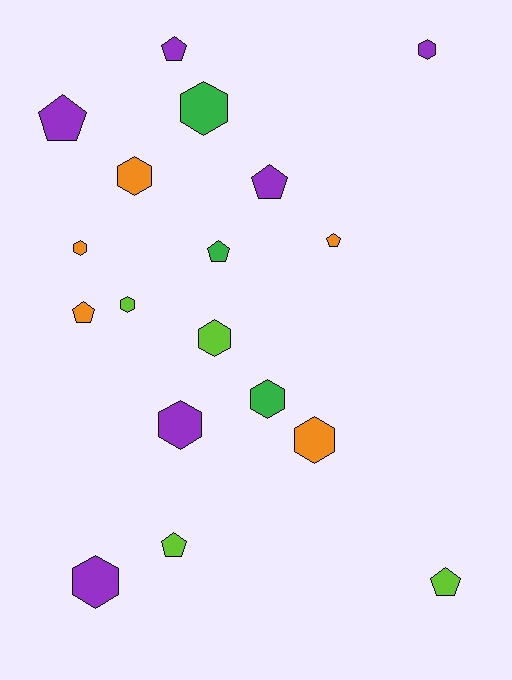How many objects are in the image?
There are 18 objects.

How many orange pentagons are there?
There are 2 orange pentagons.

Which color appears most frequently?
Purple, with 6 objects.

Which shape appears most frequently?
Hexagon, with 10 objects.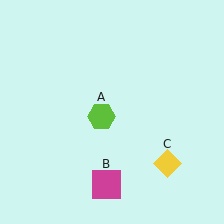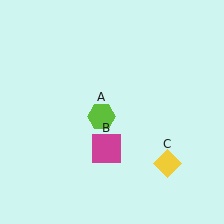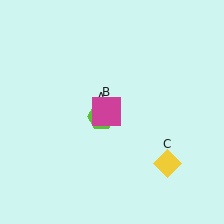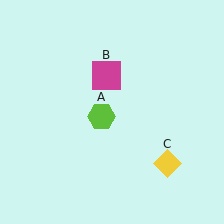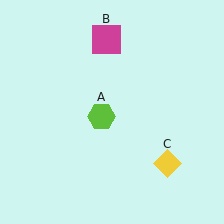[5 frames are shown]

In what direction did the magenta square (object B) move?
The magenta square (object B) moved up.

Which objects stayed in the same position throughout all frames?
Lime hexagon (object A) and yellow diamond (object C) remained stationary.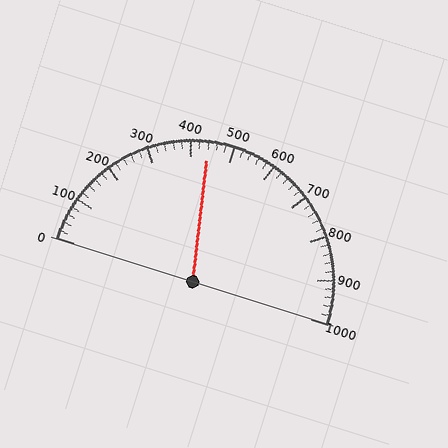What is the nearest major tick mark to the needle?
The nearest major tick mark is 400.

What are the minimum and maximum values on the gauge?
The gauge ranges from 0 to 1000.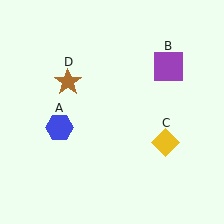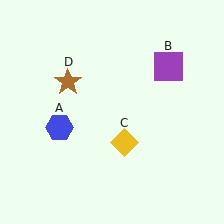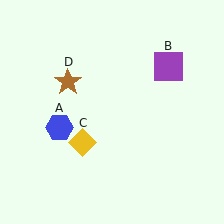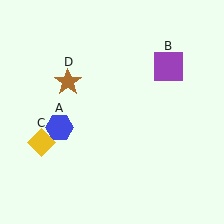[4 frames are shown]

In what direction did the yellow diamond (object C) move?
The yellow diamond (object C) moved left.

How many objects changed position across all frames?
1 object changed position: yellow diamond (object C).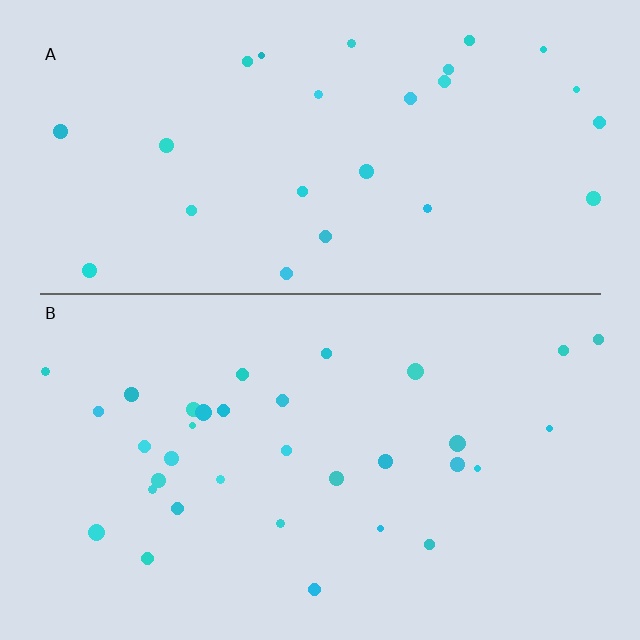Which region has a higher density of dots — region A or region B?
B (the bottom).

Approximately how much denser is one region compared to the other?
Approximately 1.3× — region B over region A.